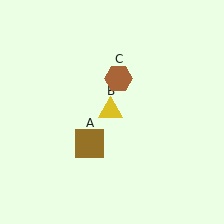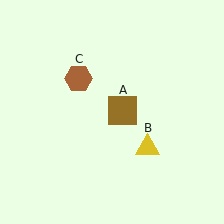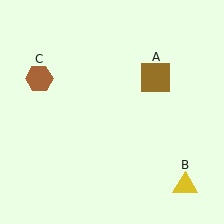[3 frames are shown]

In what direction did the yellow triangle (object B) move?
The yellow triangle (object B) moved down and to the right.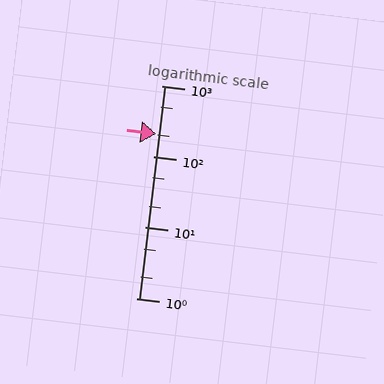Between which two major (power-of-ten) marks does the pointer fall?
The pointer is between 100 and 1000.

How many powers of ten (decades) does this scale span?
The scale spans 3 decades, from 1 to 1000.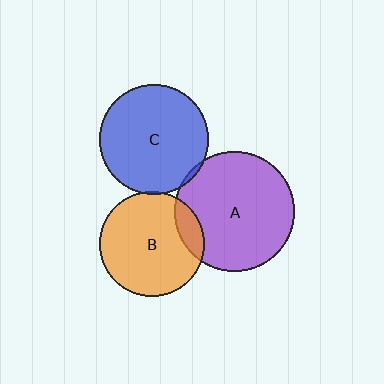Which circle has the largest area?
Circle A (purple).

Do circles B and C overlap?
Yes.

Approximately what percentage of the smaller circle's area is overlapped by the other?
Approximately 5%.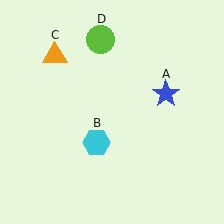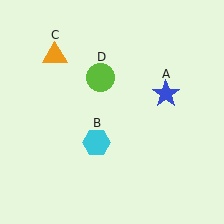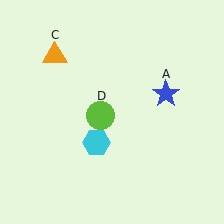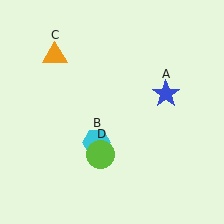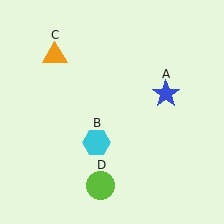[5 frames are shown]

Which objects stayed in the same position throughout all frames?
Blue star (object A) and cyan hexagon (object B) and orange triangle (object C) remained stationary.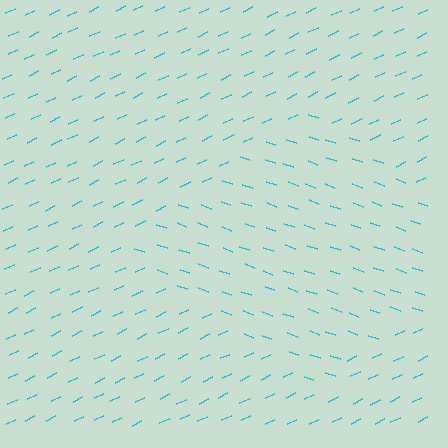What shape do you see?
I see a diamond.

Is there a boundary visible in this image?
Yes, there is a texture boundary formed by a change in line orientation.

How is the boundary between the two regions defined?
The boundary is defined purely by a change in line orientation (approximately 45 degrees difference). All lines are the same color and thickness.